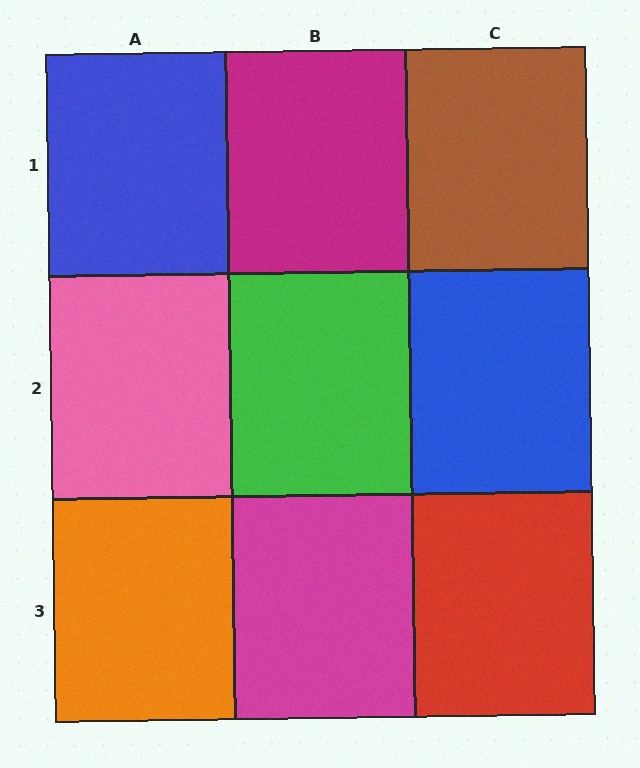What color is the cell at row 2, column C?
Blue.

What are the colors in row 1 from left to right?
Blue, magenta, brown.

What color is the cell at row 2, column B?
Green.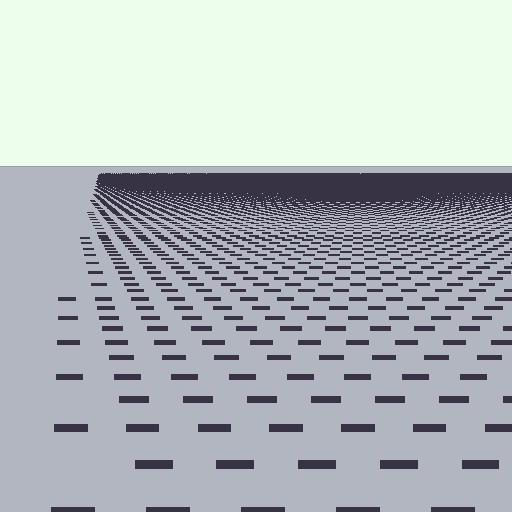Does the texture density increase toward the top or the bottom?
Density increases toward the top.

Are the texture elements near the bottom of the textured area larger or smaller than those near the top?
Larger. Near the bottom, elements are closer to the viewer and appear at a bigger on-screen size.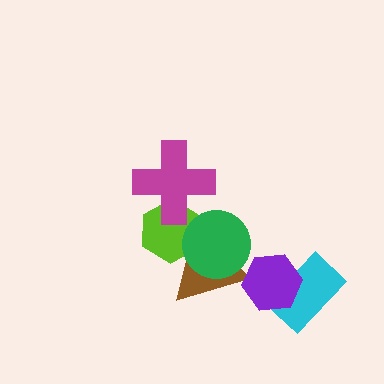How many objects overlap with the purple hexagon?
2 objects overlap with the purple hexagon.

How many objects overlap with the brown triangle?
3 objects overlap with the brown triangle.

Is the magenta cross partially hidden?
No, no other shape covers it.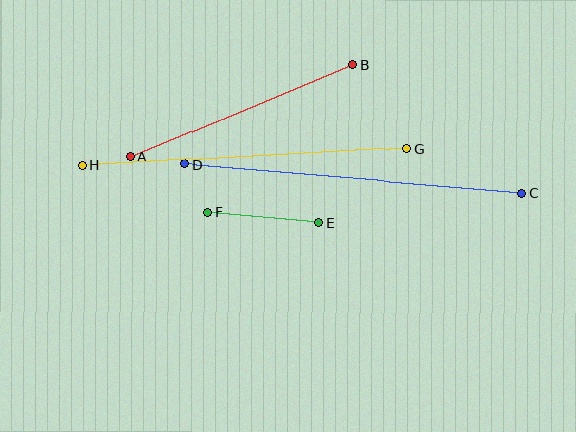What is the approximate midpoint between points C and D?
The midpoint is at approximately (353, 179) pixels.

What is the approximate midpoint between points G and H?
The midpoint is at approximately (245, 157) pixels.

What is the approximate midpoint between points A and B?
The midpoint is at approximately (241, 111) pixels.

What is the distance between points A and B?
The distance is approximately 240 pixels.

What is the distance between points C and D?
The distance is approximately 338 pixels.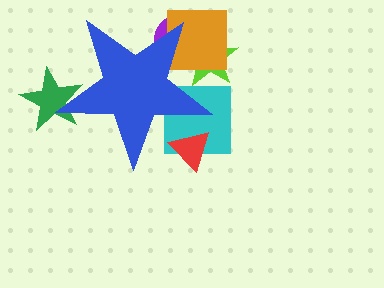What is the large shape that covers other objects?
A blue star.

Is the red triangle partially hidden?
Yes, the red triangle is partially hidden behind the blue star.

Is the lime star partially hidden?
Yes, the lime star is partially hidden behind the blue star.